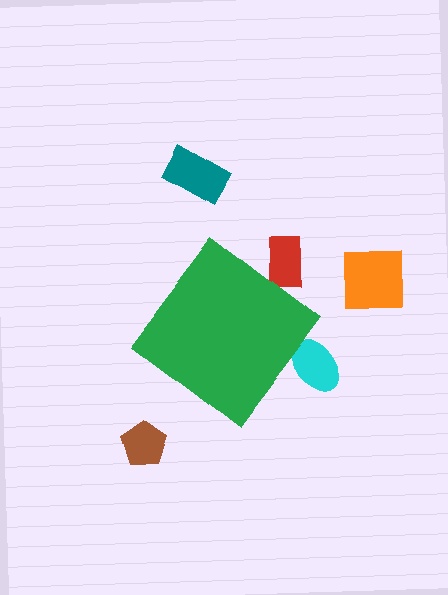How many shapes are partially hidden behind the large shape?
2 shapes are partially hidden.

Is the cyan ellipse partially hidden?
Yes, the cyan ellipse is partially hidden behind the green diamond.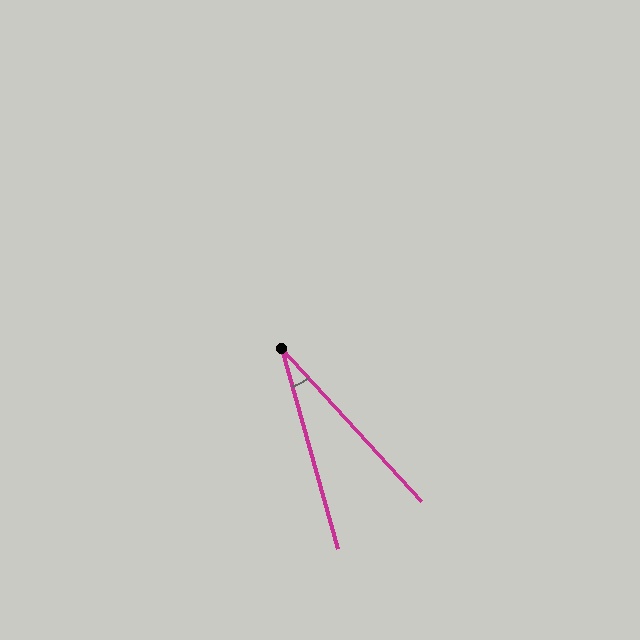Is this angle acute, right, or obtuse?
It is acute.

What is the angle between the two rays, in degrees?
Approximately 27 degrees.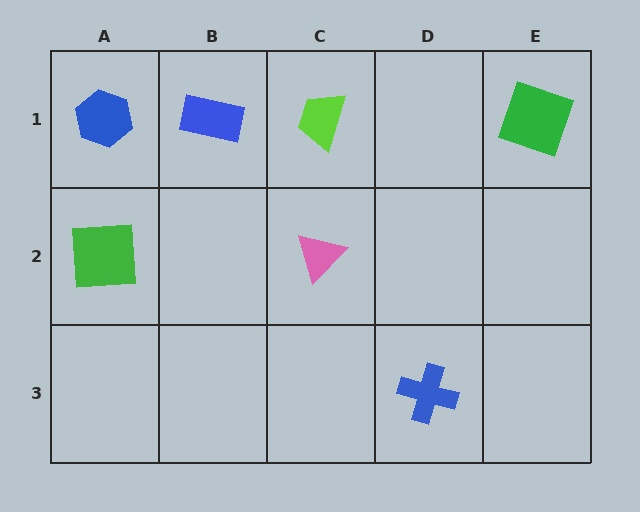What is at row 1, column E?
A green square.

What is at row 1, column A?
A blue hexagon.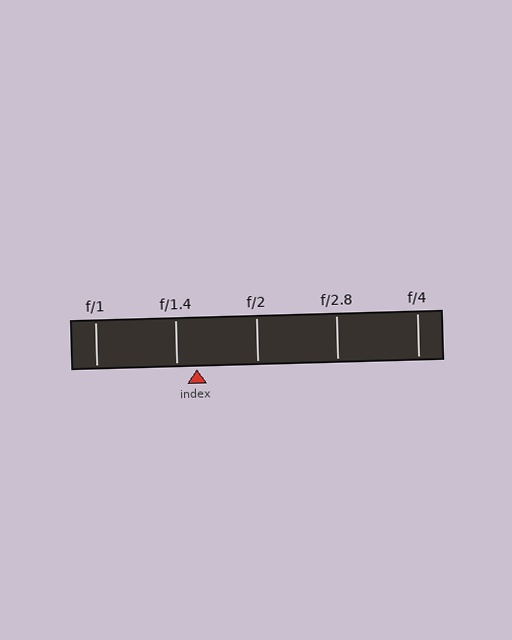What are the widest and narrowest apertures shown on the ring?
The widest aperture shown is f/1 and the narrowest is f/4.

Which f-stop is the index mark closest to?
The index mark is closest to f/1.4.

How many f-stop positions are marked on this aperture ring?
There are 5 f-stop positions marked.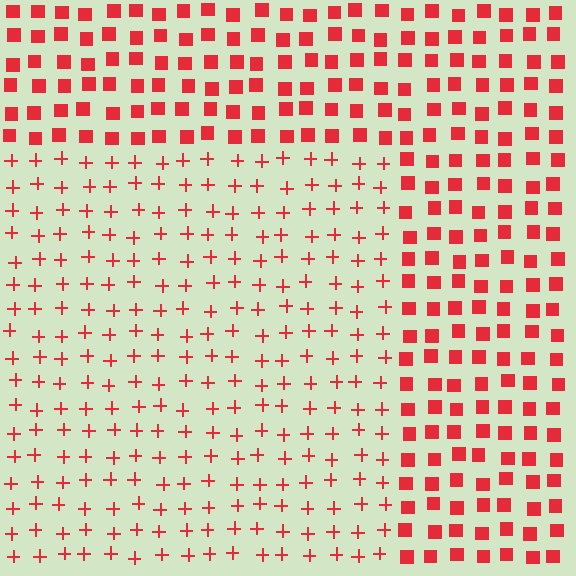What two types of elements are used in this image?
The image uses plus signs inside the rectangle region and squares outside it.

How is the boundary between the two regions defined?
The boundary is defined by a change in element shape: plus signs inside vs. squares outside. All elements share the same color and spacing.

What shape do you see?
I see a rectangle.